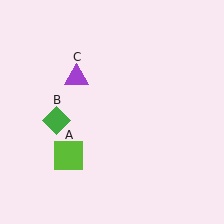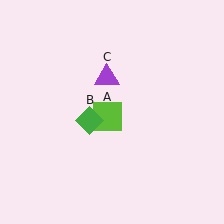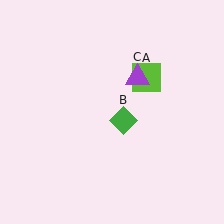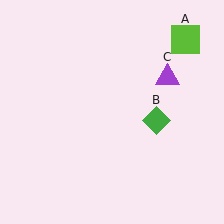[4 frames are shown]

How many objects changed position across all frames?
3 objects changed position: lime square (object A), green diamond (object B), purple triangle (object C).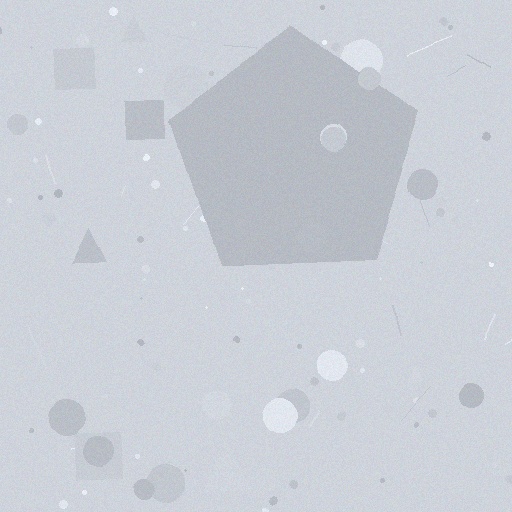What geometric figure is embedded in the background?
A pentagon is embedded in the background.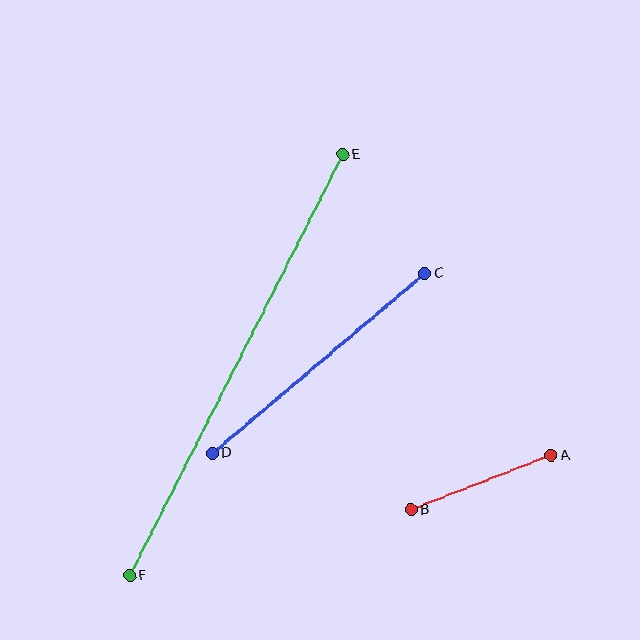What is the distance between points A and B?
The distance is approximately 150 pixels.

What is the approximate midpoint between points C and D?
The midpoint is at approximately (318, 363) pixels.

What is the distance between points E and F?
The distance is approximately 472 pixels.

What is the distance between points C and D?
The distance is approximately 278 pixels.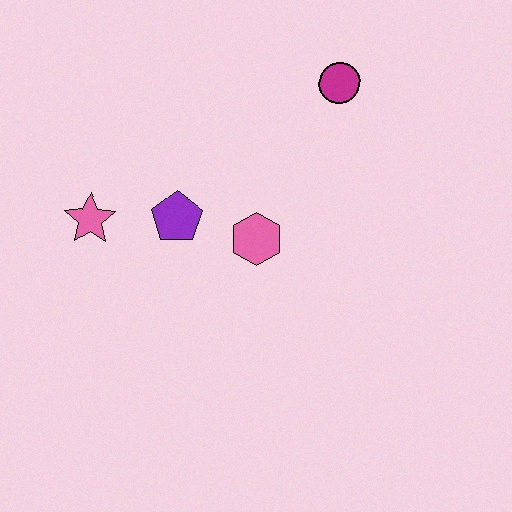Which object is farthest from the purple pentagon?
The magenta circle is farthest from the purple pentagon.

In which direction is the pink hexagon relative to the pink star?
The pink hexagon is to the right of the pink star.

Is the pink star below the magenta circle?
Yes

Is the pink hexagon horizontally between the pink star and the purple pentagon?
No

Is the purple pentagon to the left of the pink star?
No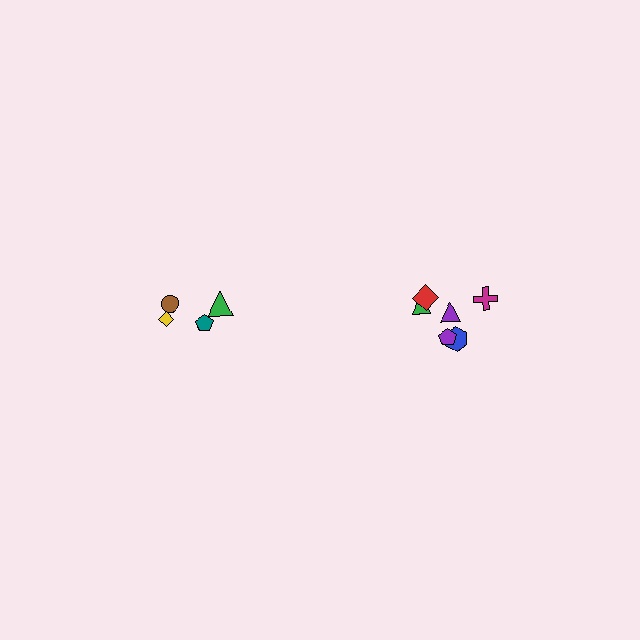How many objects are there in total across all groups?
There are 10 objects.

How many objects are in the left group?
There are 4 objects.